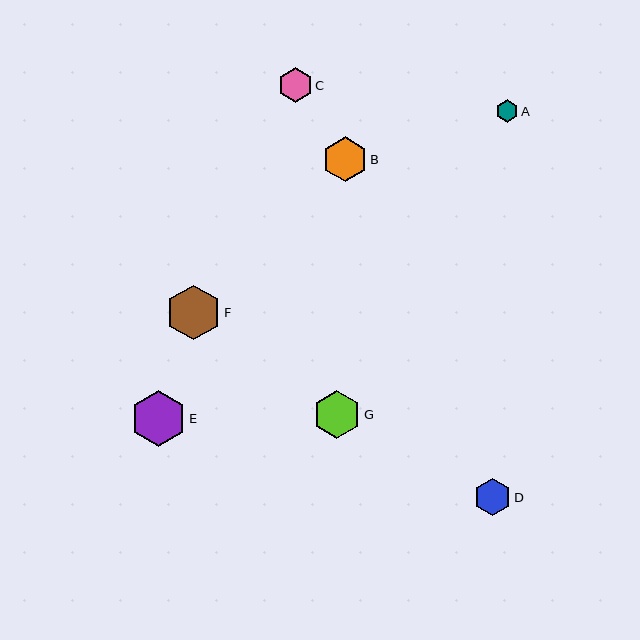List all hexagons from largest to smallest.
From largest to smallest: E, F, G, B, D, C, A.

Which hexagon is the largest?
Hexagon E is the largest with a size of approximately 55 pixels.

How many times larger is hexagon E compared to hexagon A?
Hexagon E is approximately 2.4 times the size of hexagon A.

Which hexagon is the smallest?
Hexagon A is the smallest with a size of approximately 23 pixels.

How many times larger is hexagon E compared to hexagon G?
Hexagon E is approximately 1.2 times the size of hexagon G.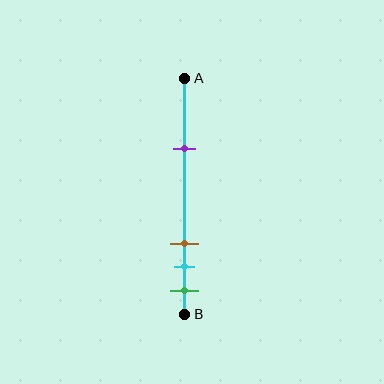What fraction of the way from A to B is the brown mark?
The brown mark is approximately 70% (0.7) of the way from A to B.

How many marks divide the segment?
There are 4 marks dividing the segment.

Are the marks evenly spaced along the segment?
No, the marks are not evenly spaced.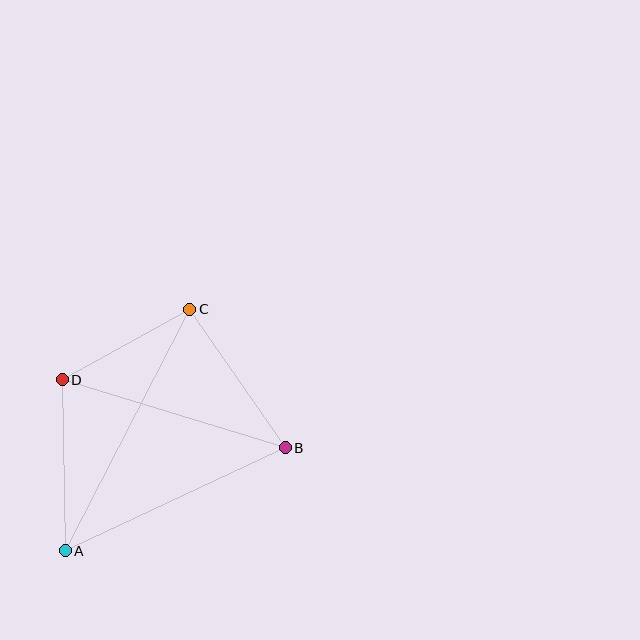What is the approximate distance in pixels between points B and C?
The distance between B and C is approximately 168 pixels.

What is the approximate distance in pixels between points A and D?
The distance between A and D is approximately 171 pixels.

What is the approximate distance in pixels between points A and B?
The distance between A and B is approximately 243 pixels.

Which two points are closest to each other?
Points C and D are closest to each other.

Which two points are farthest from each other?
Points A and C are farthest from each other.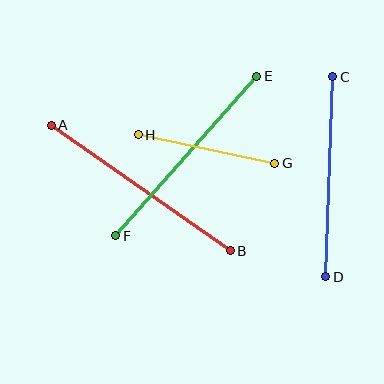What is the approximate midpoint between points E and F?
The midpoint is at approximately (186, 156) pixels.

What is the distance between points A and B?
The distance is approximately 219 pixels.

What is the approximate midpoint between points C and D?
The midpoint is at approximately (329, 177) pixels.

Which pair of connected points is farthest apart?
Points A and B are farthest apart.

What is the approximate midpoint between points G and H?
The midpoint is at approximately (207, 149) pixels.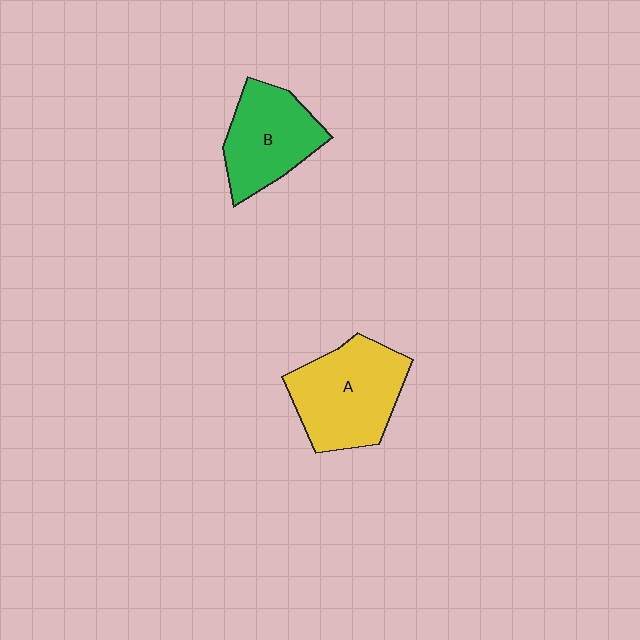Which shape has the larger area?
Shape A (yellow).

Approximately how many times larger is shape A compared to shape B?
Approximately 1.2 times.